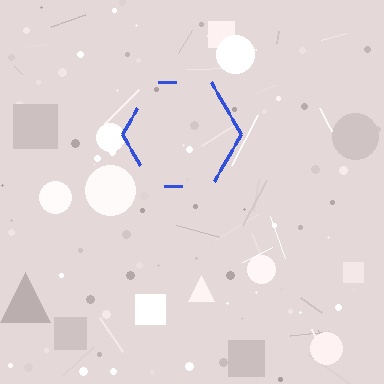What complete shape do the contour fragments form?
The contour fragments form a hexagon.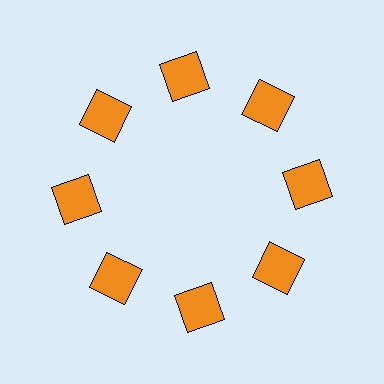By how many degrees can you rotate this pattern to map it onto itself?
The pattern maps onto itself every 45 degrees of rotation.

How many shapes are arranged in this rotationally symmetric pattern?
There are 8 shapes, arranged in 8 groups of 1.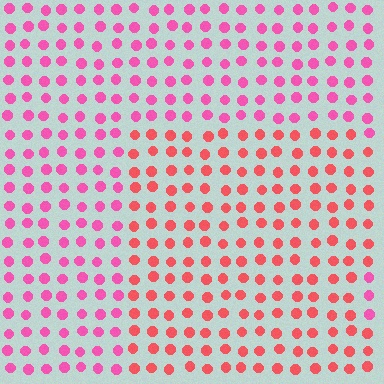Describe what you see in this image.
The image is filled with small pink elements in a uniform arrangement. A rectangle-shaped region is visible where the elements are tinted to a slightly different hue, forming a subtle color boundary.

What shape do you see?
I see a rectangle.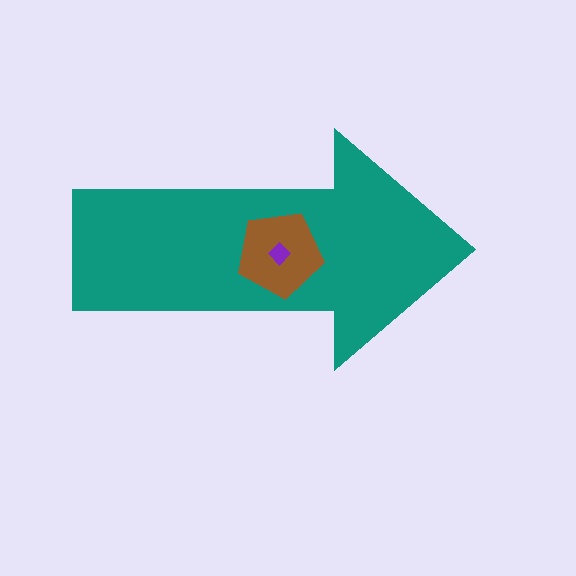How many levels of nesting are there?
3.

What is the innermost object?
The purple diamond.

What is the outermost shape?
The teal arrow.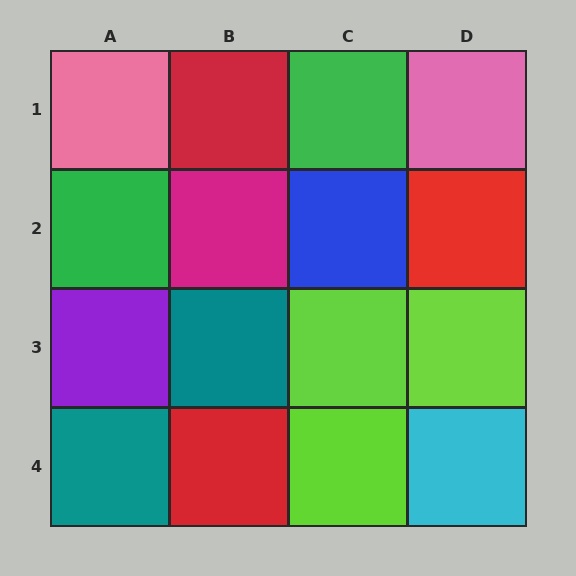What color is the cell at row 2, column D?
Red.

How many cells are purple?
1 cell is purple.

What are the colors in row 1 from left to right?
Pink, red, green, pink.